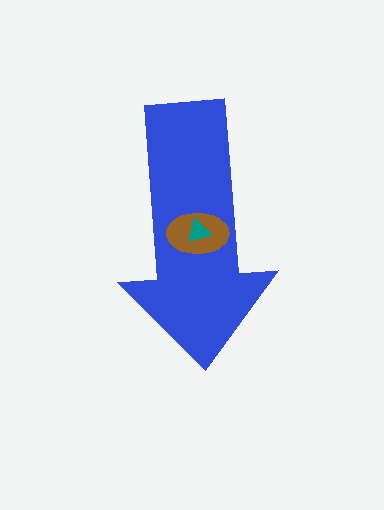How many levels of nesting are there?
3.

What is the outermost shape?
The blue arrow.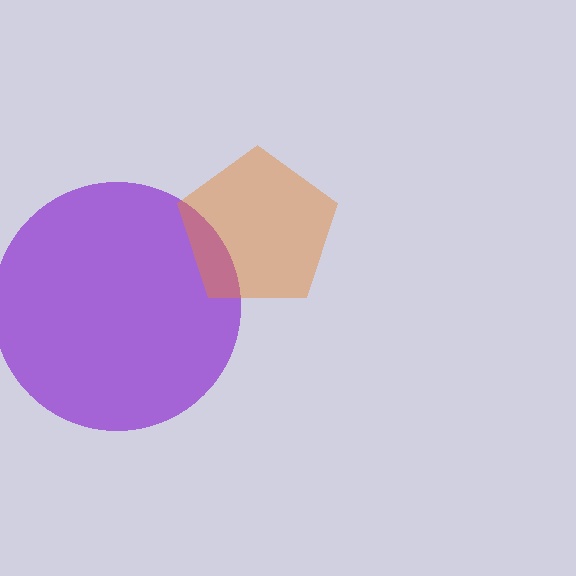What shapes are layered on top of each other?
The layered shapes are: a purple circle, an orange pentagon.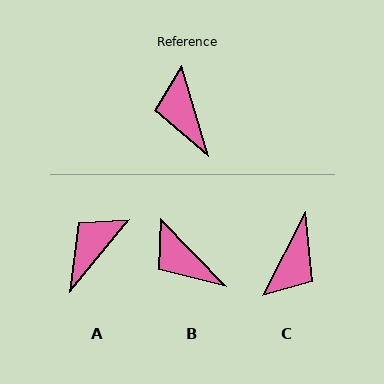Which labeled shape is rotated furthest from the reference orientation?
C, about 136 degrees away.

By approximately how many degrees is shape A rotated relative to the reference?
Approximately 56 degrees clockwise.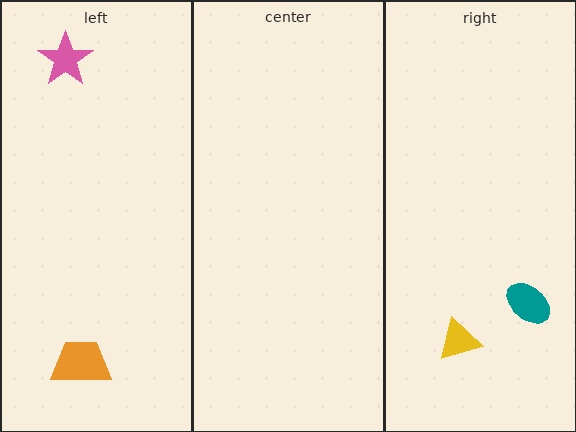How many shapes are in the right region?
2.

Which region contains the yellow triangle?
The right region.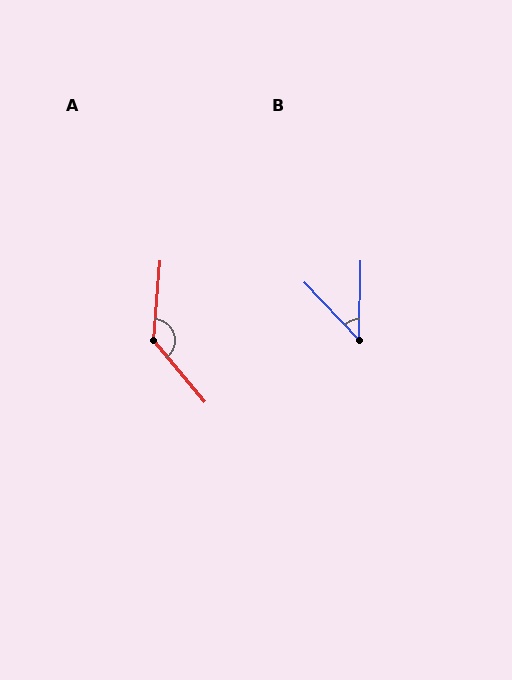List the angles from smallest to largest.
B (44°), A (136°).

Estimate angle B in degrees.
Approximately 44 degrees.